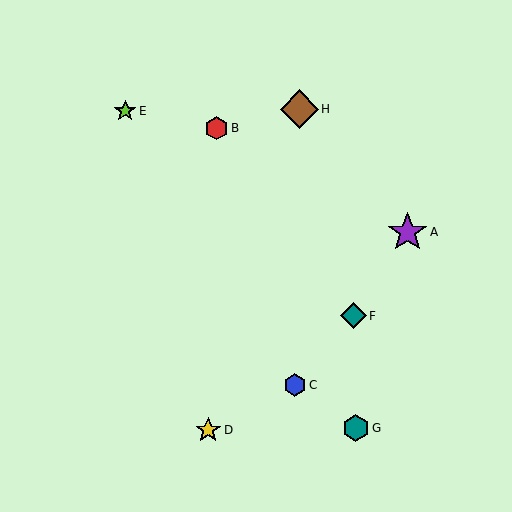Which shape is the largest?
The purple star (labeled A) is the largest.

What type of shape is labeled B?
Shape B is a red hexagon.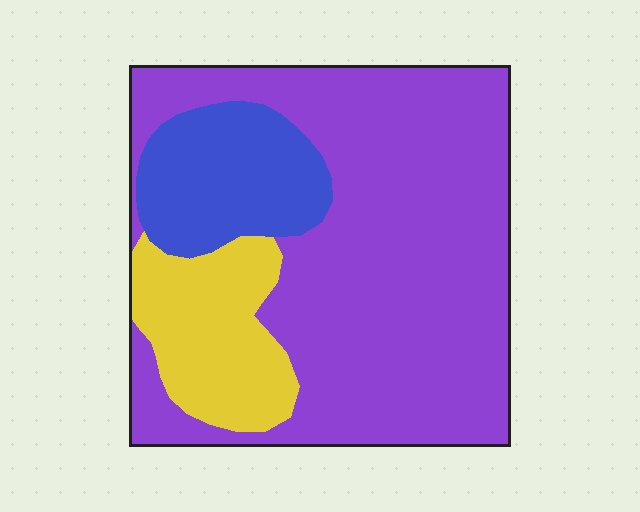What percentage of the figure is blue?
Blue takes up about one sixth (1/6) of the figure.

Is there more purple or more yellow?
Purple.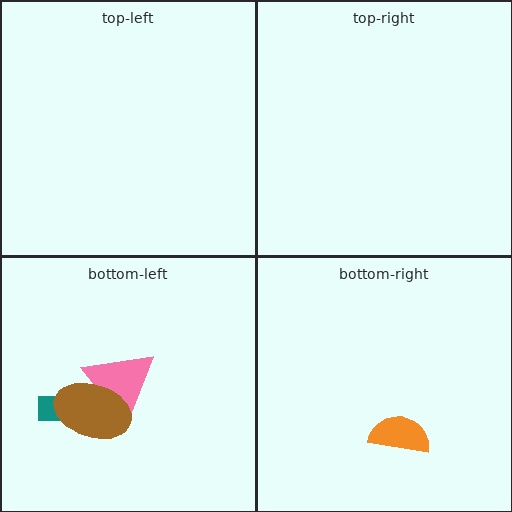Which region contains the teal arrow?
The bottom-left region.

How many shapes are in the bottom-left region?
3.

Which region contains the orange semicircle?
The bottom-right region.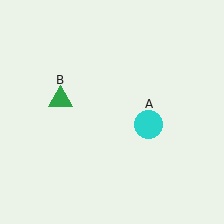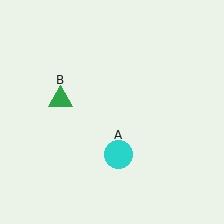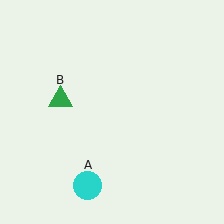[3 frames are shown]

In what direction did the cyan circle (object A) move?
The cyan circle (object A) moved down and to the left.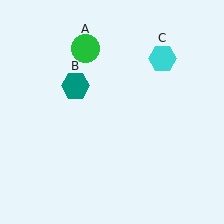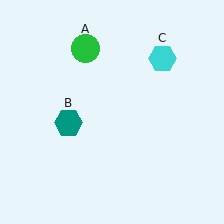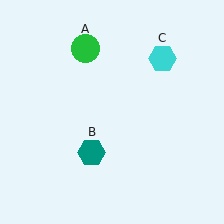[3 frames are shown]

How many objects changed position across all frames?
1 object changed position: teal hexagon (object B).